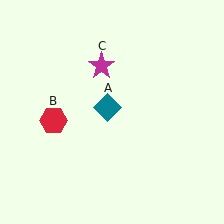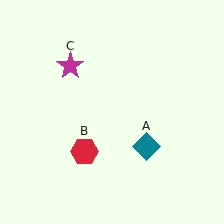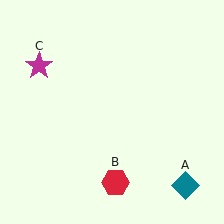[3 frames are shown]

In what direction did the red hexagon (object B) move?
The red hexagon (object B) moved down and to the right.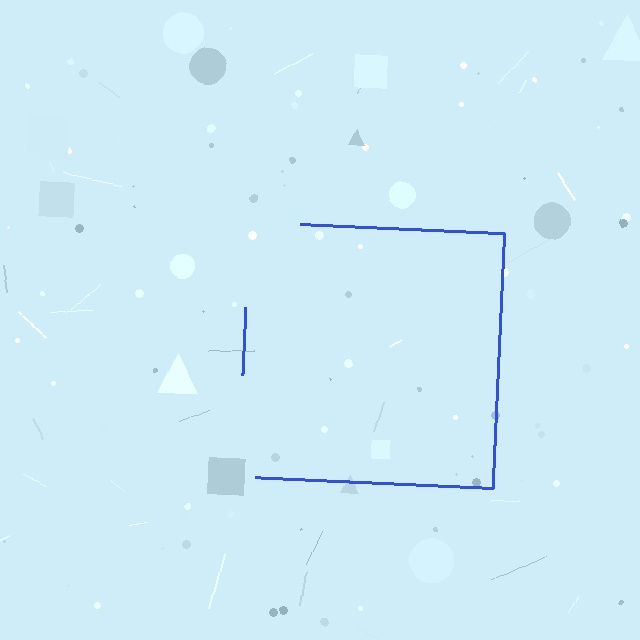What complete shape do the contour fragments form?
The contour fragments form a square.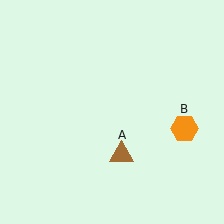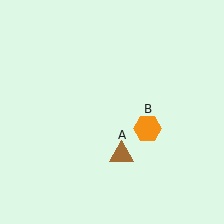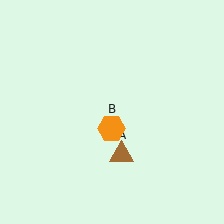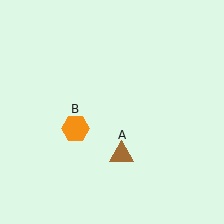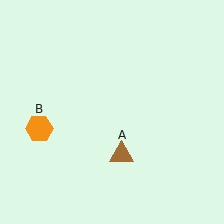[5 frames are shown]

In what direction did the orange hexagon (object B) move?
The orange hexagon (object B) moved left.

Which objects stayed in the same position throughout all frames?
Brown triangle (object A) remained stationary.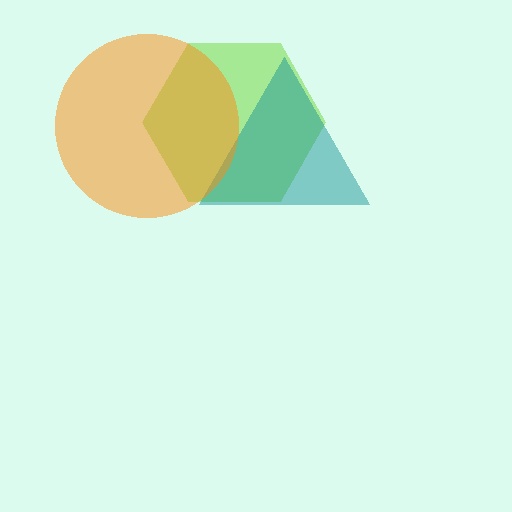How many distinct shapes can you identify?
There are 3 distinct shapes: a lime hexagon, a teal triangle, an orange circle.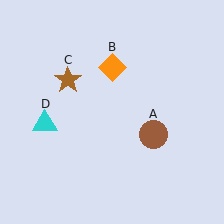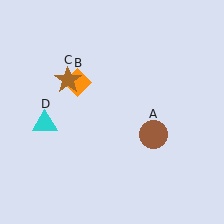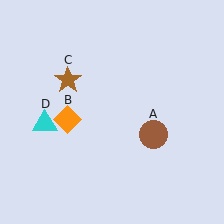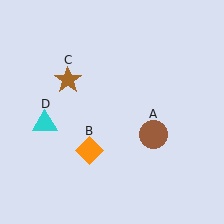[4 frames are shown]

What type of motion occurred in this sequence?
The orange diamond (object B) rotated counterclockwise around the center of the scene.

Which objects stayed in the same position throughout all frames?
Brown circle (object A) and brown star (object C) and cyan triangle (object D) remained stationary.